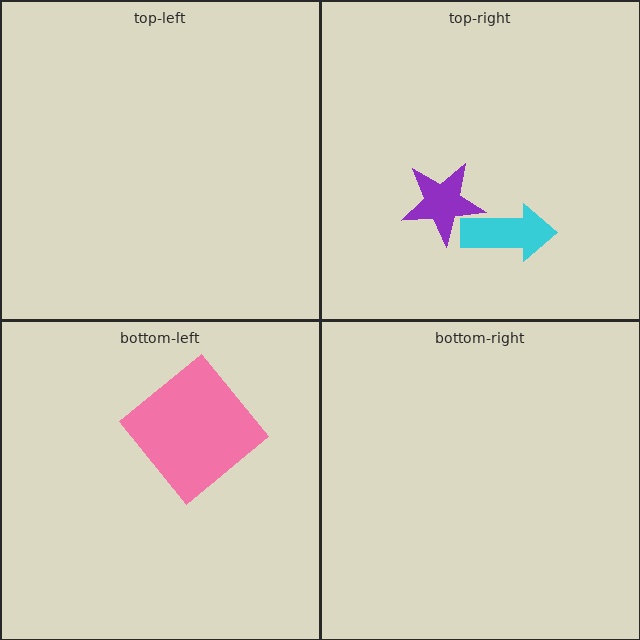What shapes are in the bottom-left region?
The pink diamond.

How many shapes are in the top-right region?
2.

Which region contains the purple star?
The top-right region.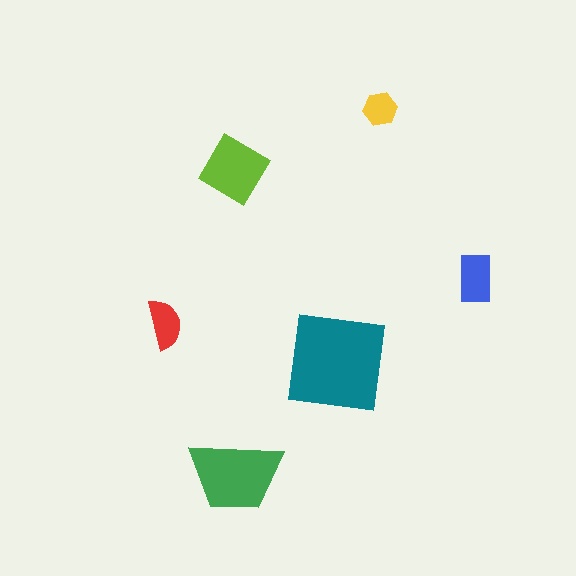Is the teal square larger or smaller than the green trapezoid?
Larger.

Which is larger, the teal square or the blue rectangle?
The teal square.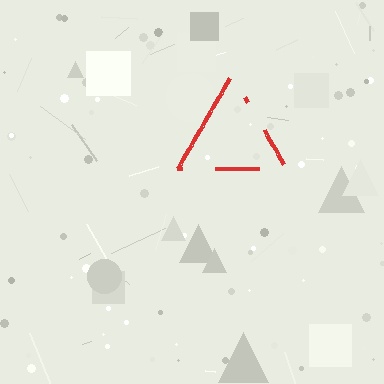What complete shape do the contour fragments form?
The contour fragments form a triangle.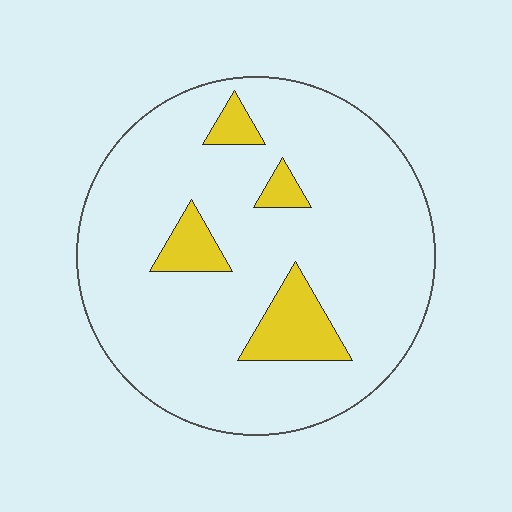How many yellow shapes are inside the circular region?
4.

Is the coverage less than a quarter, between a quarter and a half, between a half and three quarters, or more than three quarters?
Less than a quarter.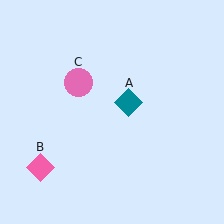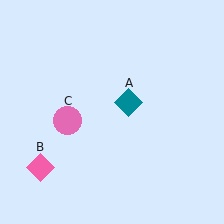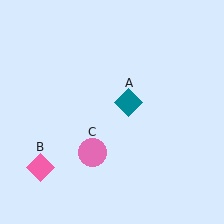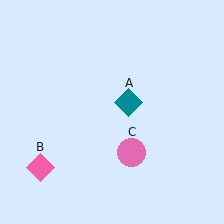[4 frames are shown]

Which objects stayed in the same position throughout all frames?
Teal diamond (object A) and pink diamond (object B) remained stationary.